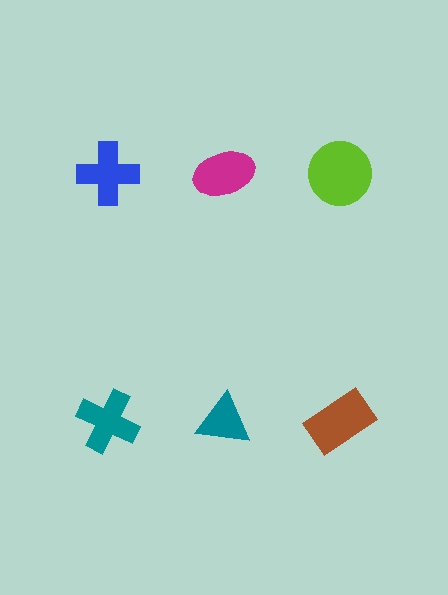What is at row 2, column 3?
A brown rectangle.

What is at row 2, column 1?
A teal cross.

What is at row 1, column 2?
A magenta ellipse.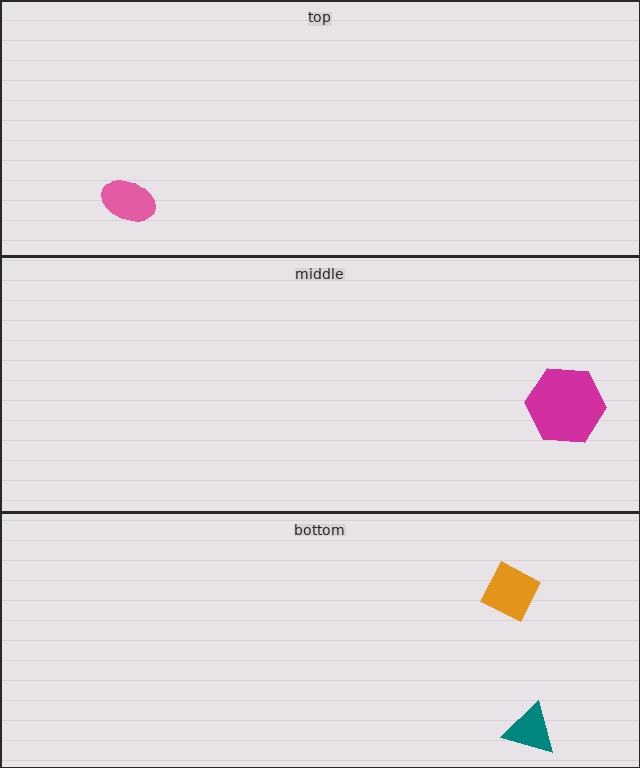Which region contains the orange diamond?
The bottom region.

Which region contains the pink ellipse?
The top region.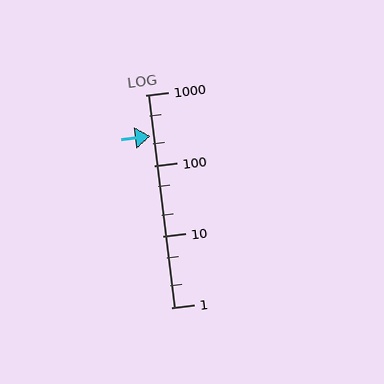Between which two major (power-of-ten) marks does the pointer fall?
The pointer is between 100 and 1000.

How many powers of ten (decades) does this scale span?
The scale spans 3 decades, from 1 to 1000.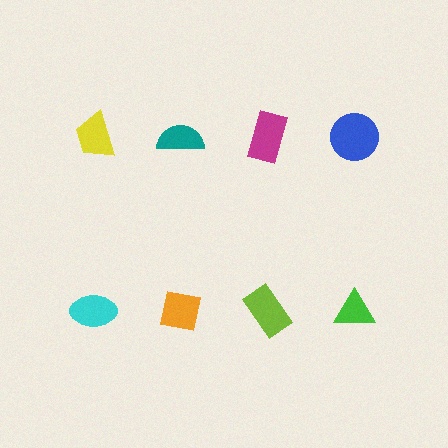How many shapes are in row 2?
4 shapes.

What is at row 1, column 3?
A magenta rectangle.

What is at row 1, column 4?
A blue circle.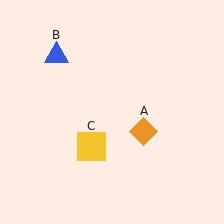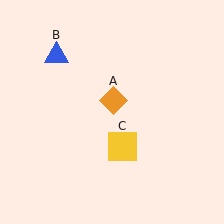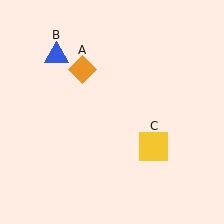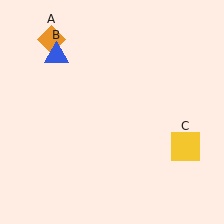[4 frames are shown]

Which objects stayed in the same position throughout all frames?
Blue triangle (object B) remained stationary.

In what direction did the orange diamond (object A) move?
The orange diamond (object A) moved up and to the left.